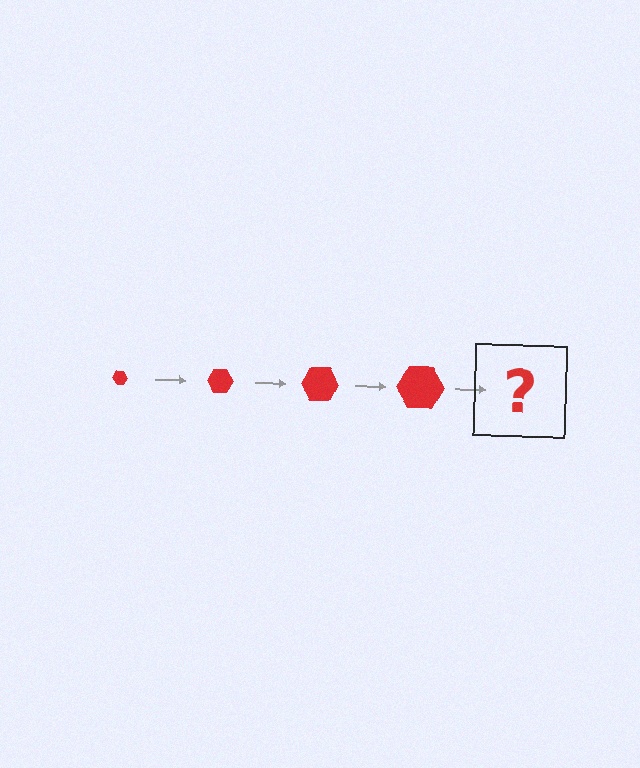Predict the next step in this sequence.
The next step is a red hexagon, larger than the previous one.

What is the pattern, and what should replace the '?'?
The pattern is that the hexagon gets progressively larger each step. The '?' should be a red hexagon, larger than the previous one.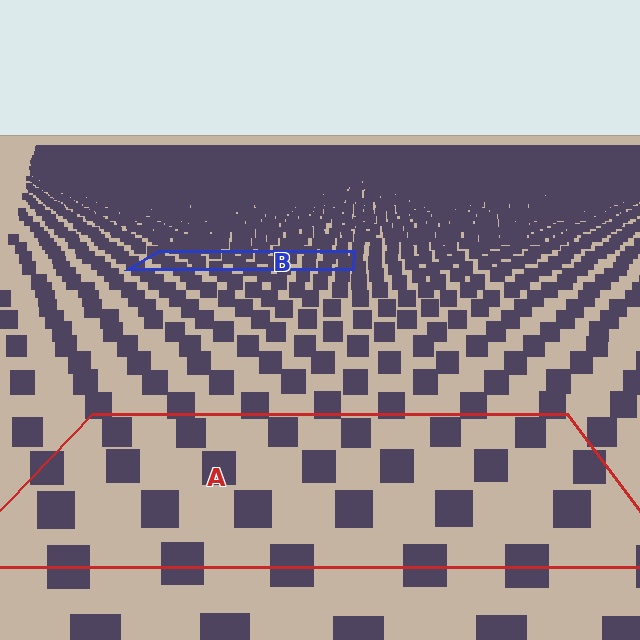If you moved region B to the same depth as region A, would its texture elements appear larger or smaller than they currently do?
They would appear larger. At a closer depth, the same texture elements are projected at a bigger on-screen size.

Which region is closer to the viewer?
Region A is closer. The texture elements there are larger and more spread out.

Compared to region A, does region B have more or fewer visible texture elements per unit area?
Region B has more texture elements per unit area — they are packed more densely because it is farther away.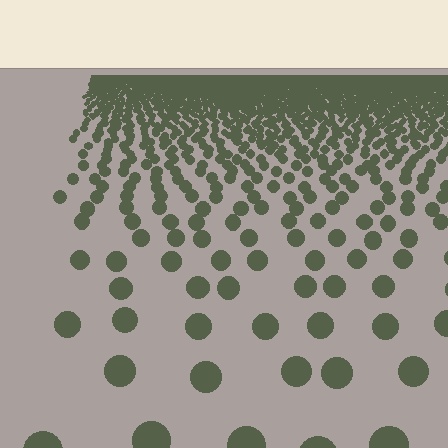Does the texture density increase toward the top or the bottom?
Density increases toward the top.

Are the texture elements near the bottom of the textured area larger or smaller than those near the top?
Larger. Near the bottom, elements are closer to the viewer and appear at a bigger on-screen size.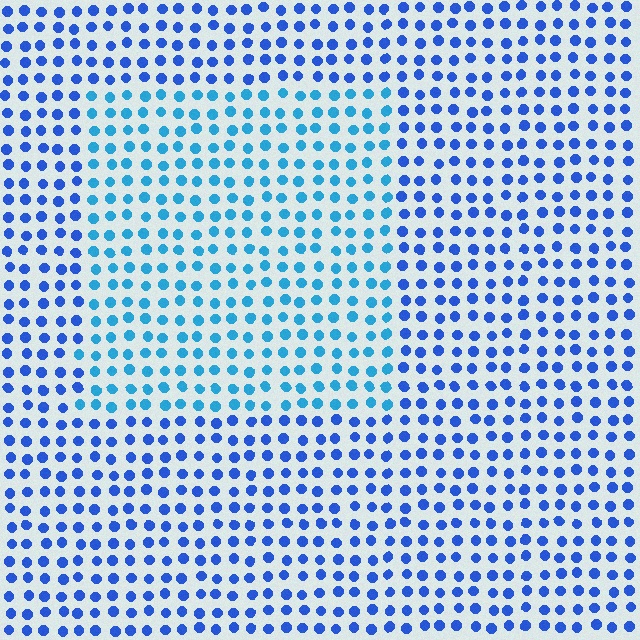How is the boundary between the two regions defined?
The boundary is defined purely by a slight shift in hue (about 27 degrees). Spacing, size, and orientation are identical on both sides.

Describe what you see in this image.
The image is filled with small blue elements in a uniform arrangement. A rectangle-shaped region is visible where the elements are tinted to a slightly different hue, forming a subtle color boundary.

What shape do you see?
I see a rectangle.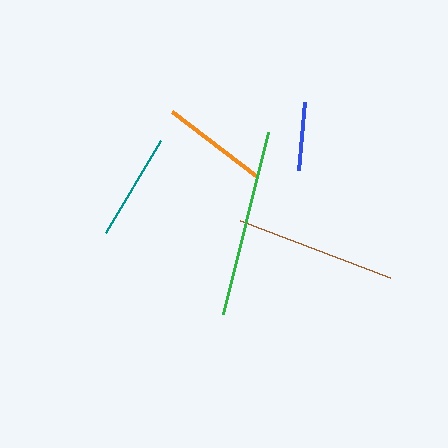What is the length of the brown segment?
The brown segment is approximately 160 pixels long.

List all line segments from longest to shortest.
From longest to shortest: green, brown, orange, teal, blue.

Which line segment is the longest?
The green line is the longest at approximately 187 pixels.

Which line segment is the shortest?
The blue line is the shortest at approximately 68 pixels.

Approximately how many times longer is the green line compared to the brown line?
The green line is approximately 1.2 times the length of the brown line.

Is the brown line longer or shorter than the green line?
The green line is longer than the brown line.